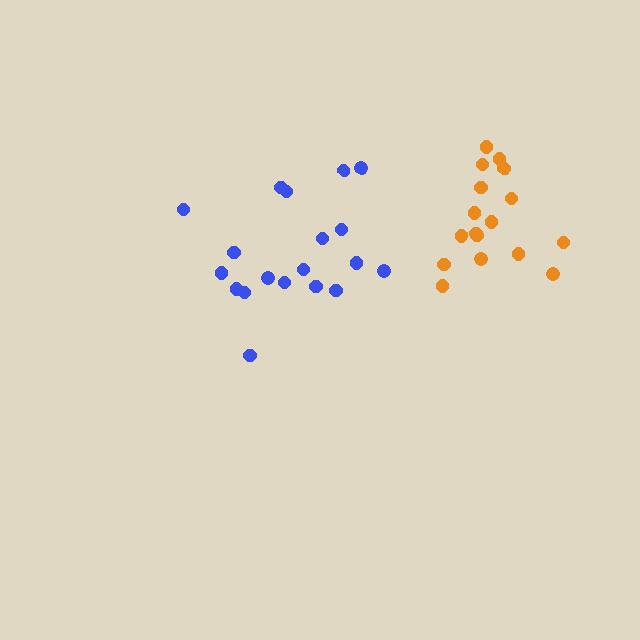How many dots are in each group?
Group 1: 19 dots, Group 2: 17 dots (36 total).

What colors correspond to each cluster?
The clusters are colored: blue, orange.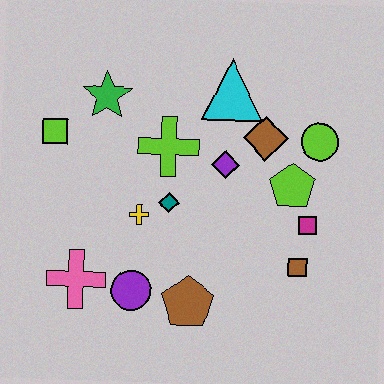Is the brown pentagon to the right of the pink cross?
Yes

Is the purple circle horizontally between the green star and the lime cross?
Yes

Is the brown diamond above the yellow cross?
Yes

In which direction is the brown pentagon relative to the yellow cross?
The brown pentagon is below the yellow cross.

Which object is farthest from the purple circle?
The lime circle is farthest from the purple circle.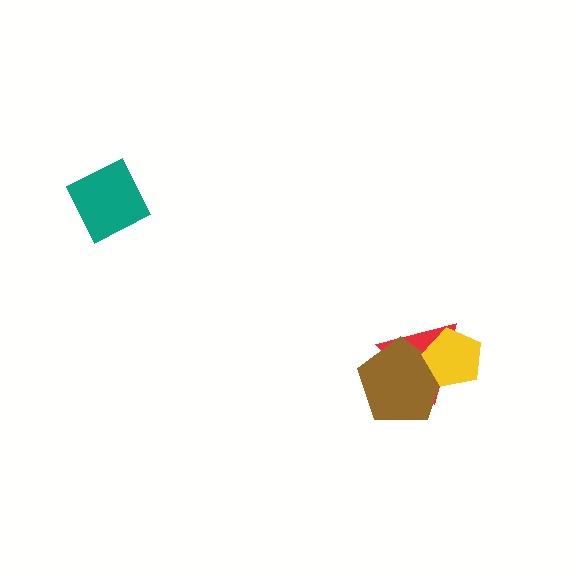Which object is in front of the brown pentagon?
The yellow pentagon is in front of the brown pentagon.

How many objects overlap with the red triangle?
2 objects overlap with the red triangle.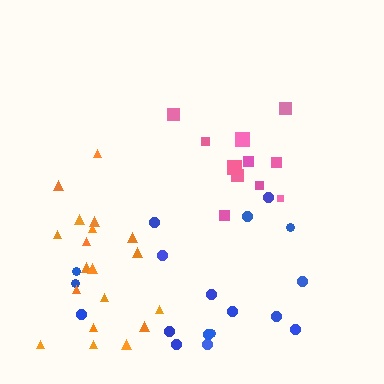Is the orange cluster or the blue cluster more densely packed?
Orange.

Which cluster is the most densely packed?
Pink.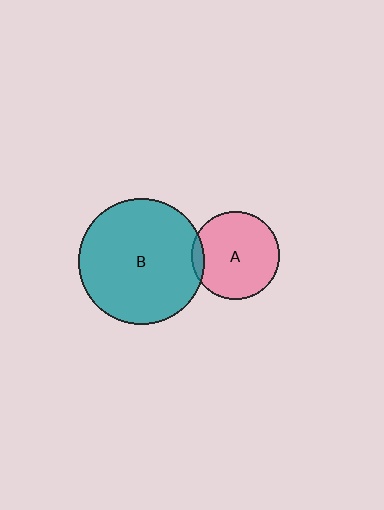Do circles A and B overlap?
Yes.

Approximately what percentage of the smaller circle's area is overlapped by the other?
Approximately 5%.